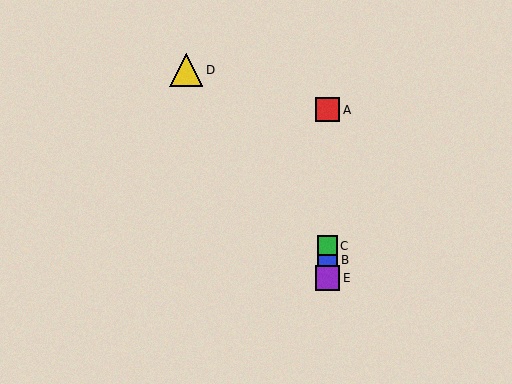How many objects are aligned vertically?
4 objects (A, B, C, E) are aligned vertically.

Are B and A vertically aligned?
Yes, both are at x≈327.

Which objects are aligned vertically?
Objects A, B, C, E are aligned vertically.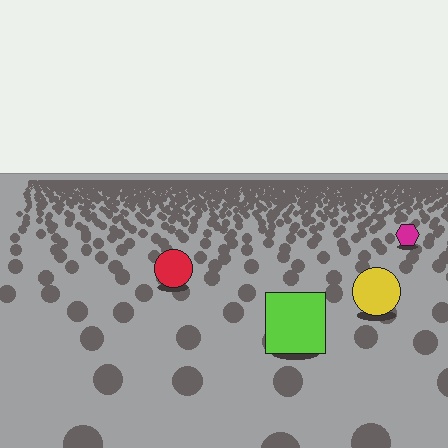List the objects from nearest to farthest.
From nearest to farthest: the lime square, the yellow circle, the red circle, the magenta hexagon.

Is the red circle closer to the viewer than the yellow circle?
No. The yellow circle is closer — you can tell from the texture gradient: the ground texture is coarser near it.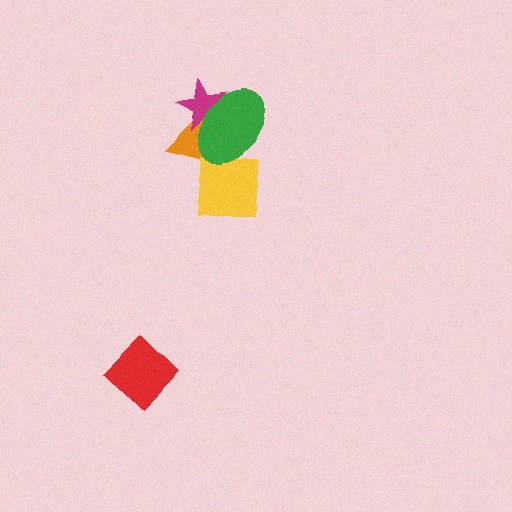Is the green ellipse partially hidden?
No, no other shape covers it.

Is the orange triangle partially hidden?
Yes, it is partially covered by another shape.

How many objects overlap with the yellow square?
2 objects overlap with the yellow square.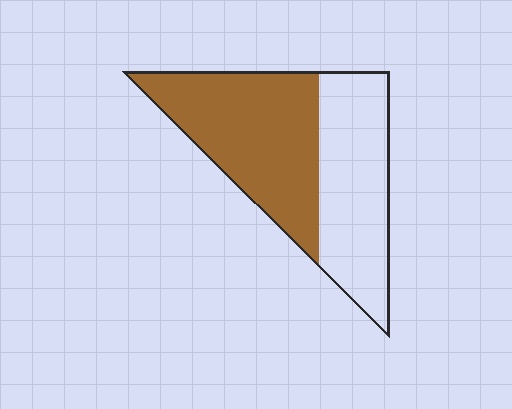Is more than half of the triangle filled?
Yes.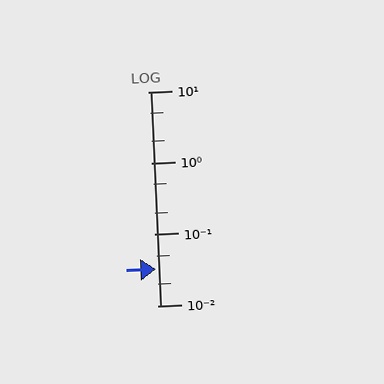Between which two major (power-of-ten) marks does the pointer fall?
The pointer is between 0.01 and 0.1.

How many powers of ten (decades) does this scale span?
The scale spans 3 decades, from 0.01 to 10.